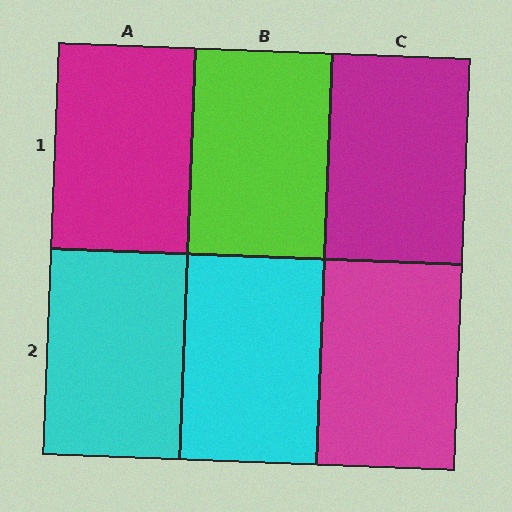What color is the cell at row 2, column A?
Cyan.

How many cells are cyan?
2 cells are cyan.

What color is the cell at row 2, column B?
Cyan.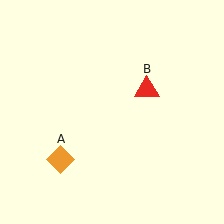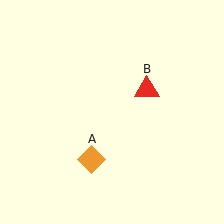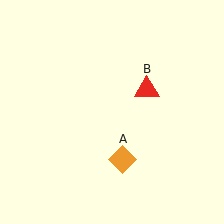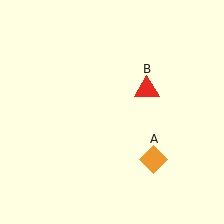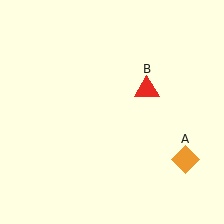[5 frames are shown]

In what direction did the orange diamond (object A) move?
The orange diamond (object A) moved right.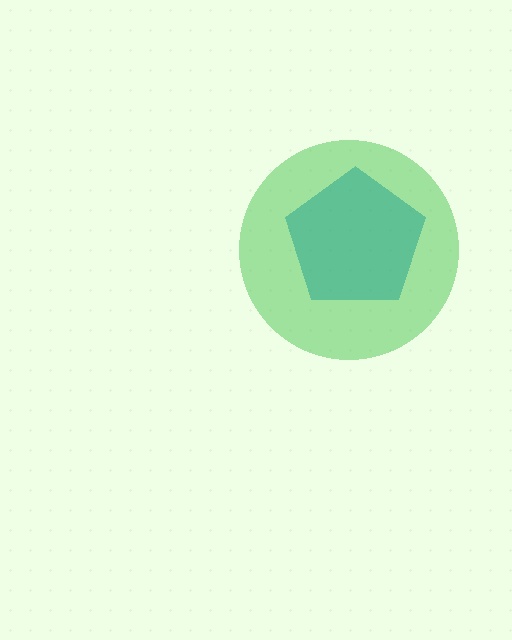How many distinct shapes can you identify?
There are 2 distinct shapes: a green circle, a teal pentagon.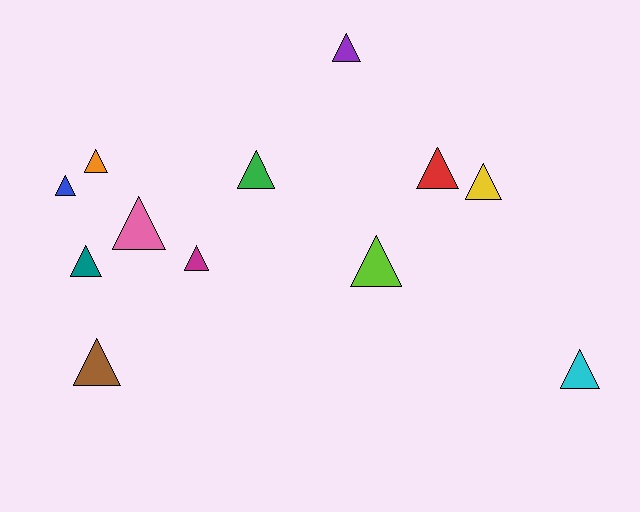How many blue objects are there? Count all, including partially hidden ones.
There is 1 blue object.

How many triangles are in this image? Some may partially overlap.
There are 12 triangles.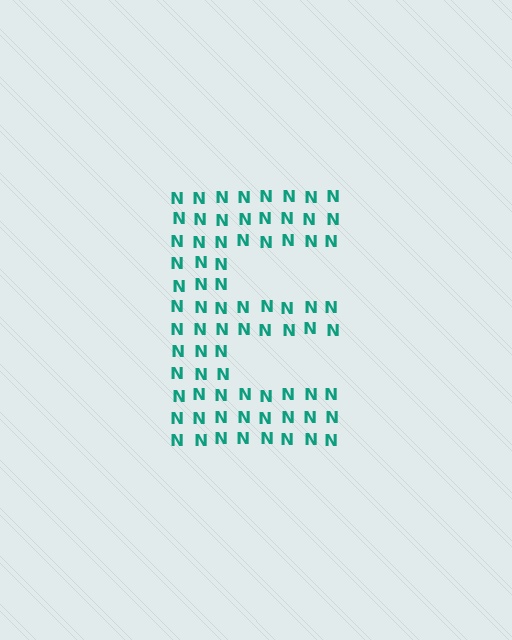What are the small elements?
The small elements are letter N's.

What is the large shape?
The large shape is the letter E.